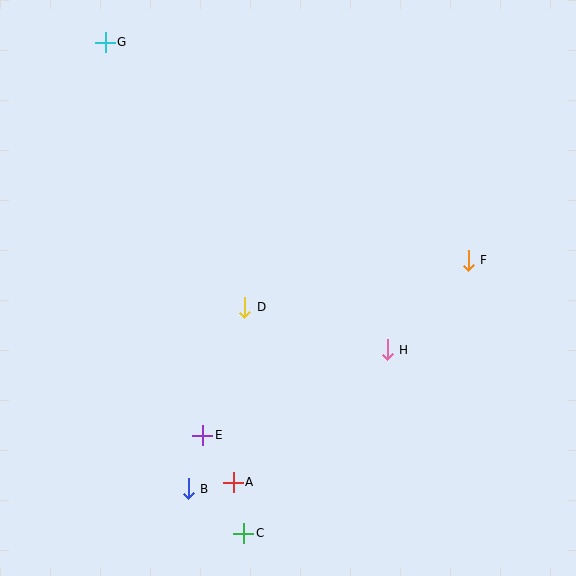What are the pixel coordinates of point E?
Point E is at (203, 435).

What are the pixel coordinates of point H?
Point H is at (387, 350).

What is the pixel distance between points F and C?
The distance between F and C is 354 pixels.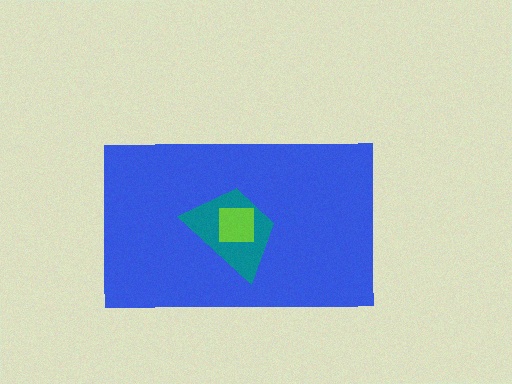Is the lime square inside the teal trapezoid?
Yes.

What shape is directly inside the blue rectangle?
The teal trapezoid.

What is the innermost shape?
The lime square.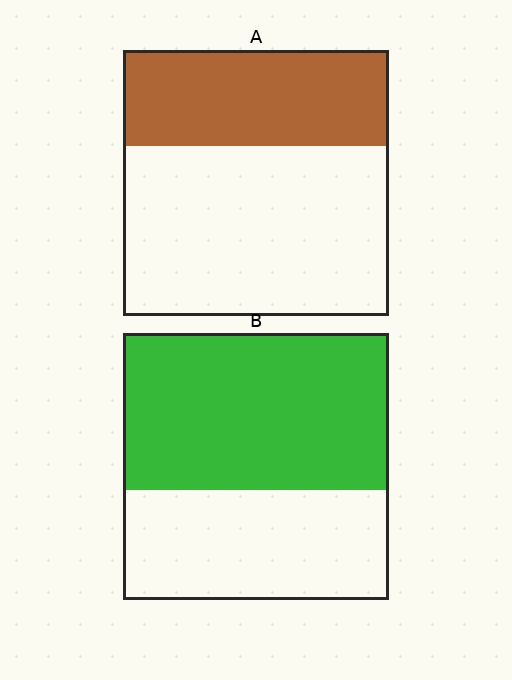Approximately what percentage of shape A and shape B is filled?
A is approximately 35% and B is approximately 60%.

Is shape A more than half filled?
No.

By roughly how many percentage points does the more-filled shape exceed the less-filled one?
By roughly 25 percentage points (B over A).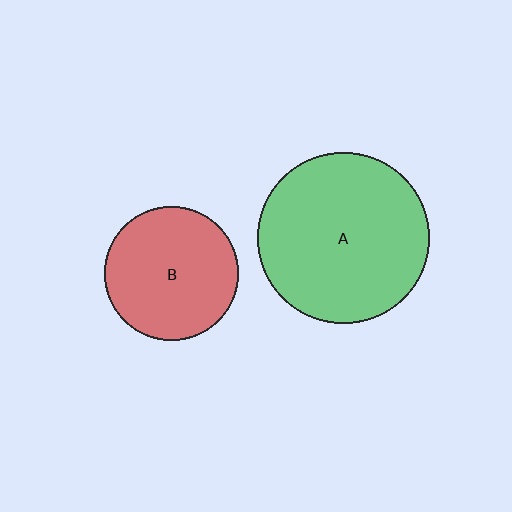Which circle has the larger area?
Circle A (green).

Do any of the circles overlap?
No, none of the circles overlap.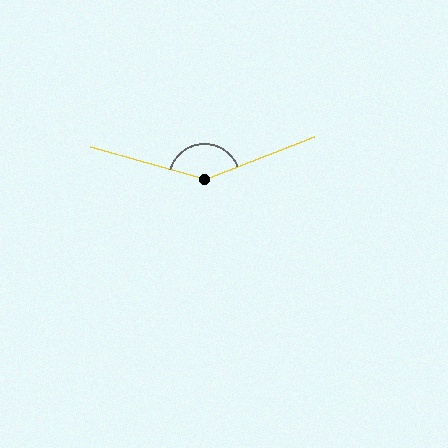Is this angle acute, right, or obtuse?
It is obtuse.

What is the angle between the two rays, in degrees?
Approximately 143 degrees.